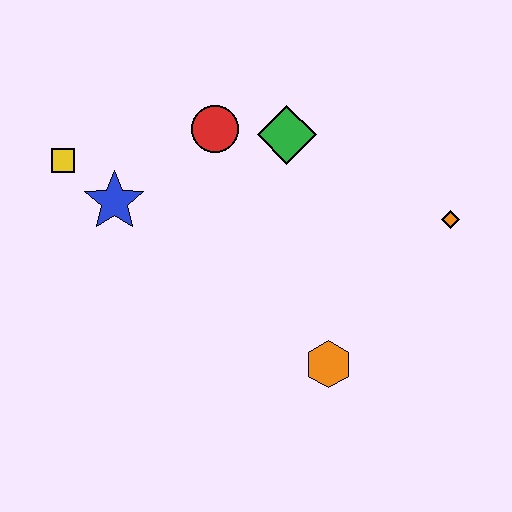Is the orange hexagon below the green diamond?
Yes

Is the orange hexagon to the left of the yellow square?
No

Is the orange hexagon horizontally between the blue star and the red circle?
No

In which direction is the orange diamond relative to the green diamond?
The orange diamond is to the right of the green diamond.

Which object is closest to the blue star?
The yellow square is closest to the blue star.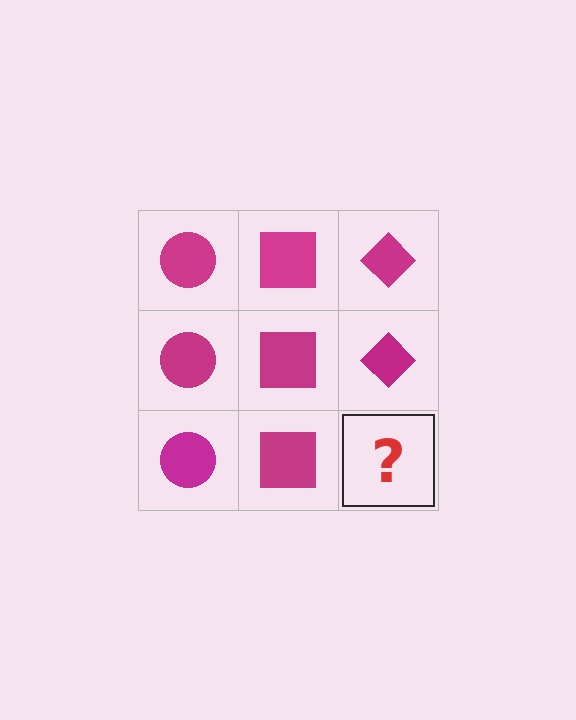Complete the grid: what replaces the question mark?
The question mark should be replaced with a magenta diamond.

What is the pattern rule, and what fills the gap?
The rule is that each column has a consistent shape. The gap should be filled with a magenta diamond.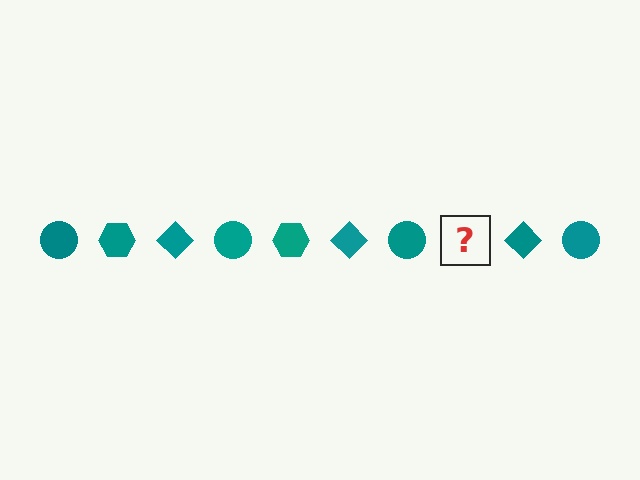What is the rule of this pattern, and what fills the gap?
The rule is that the pattern cycles through circle, hexagon, diamond shapes in teal. The gap should be filled with a teal hexagon.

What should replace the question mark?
The question mark should be replaced with a teal hexagon.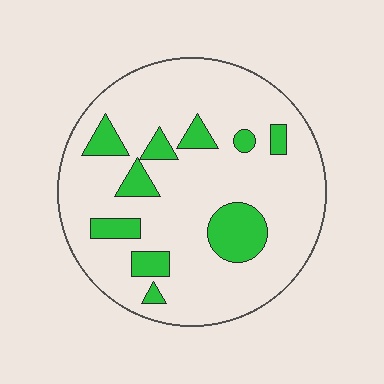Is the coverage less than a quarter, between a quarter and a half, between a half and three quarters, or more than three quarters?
Less than a quarter.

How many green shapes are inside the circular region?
10.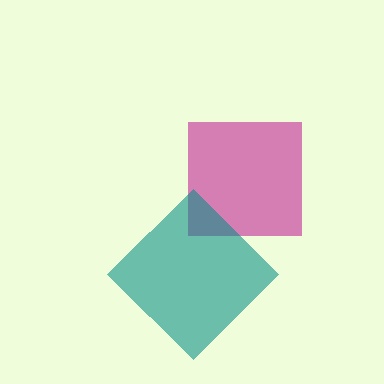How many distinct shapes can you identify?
There are 2 distinct shapes: a magenta square, a teal diamond.